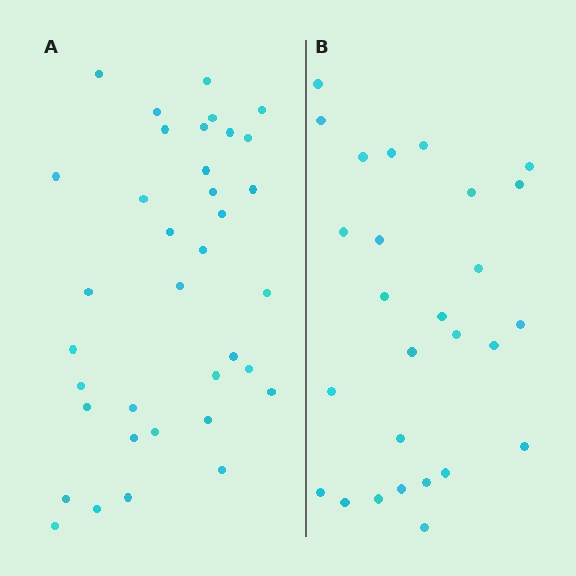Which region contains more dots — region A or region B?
Region A (the left region) has more dots.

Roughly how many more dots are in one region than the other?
Region A has roughly 8 or so more dots than region B.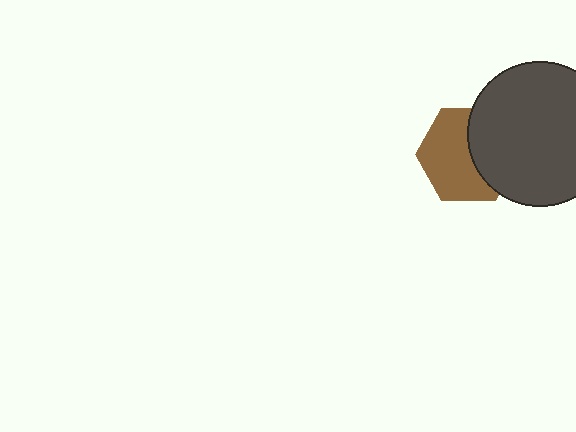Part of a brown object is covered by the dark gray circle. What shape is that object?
It is a hexagon.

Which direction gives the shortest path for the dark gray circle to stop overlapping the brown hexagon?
Moving right gives the shortest separation.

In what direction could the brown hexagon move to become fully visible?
The brown hexagon could move left. That would shift it out from behind the dark gray circle entirely.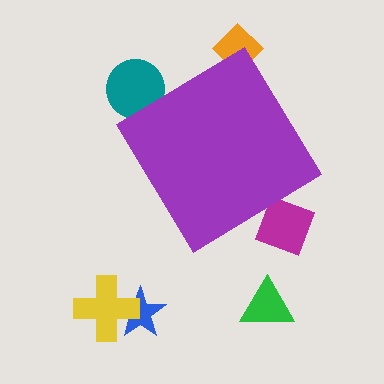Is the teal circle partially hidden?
Yes, the teal circle is partially hidden behind the purple diamond.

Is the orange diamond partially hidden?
Yes, the orange diamond is partially hidden behind the purple diamond.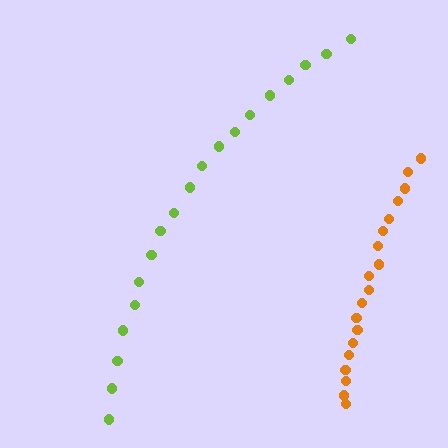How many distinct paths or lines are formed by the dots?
There are 2 distinct paths.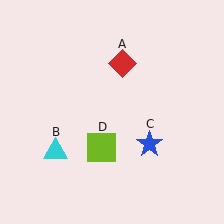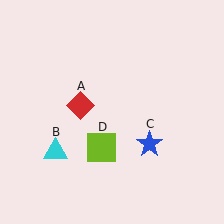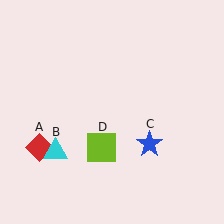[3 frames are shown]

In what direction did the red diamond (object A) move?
The red diamond (object A) moved down and to the left.